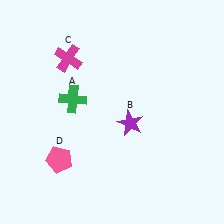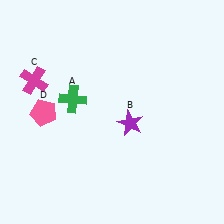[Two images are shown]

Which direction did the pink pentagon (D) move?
The pink pentagon (D) moved up.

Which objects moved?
The objects that moved are: the magenta cross (C), the pink pentagon (D).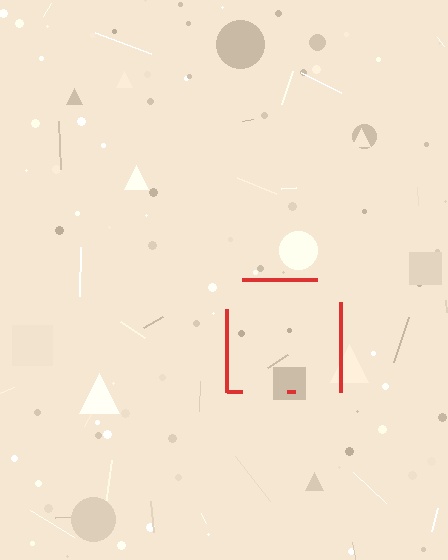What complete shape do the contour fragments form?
The contour fragments form a square.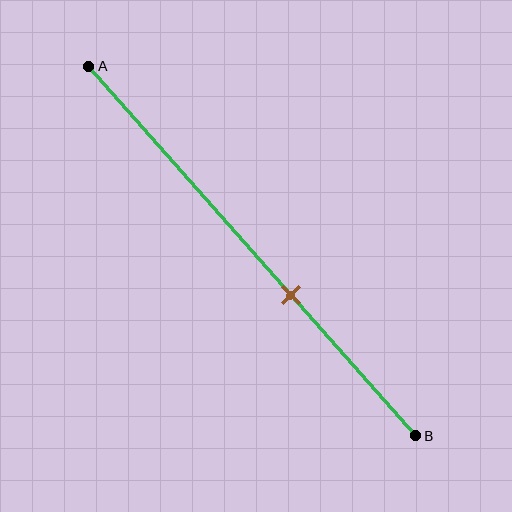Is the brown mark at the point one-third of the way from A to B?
No, the mark is at about 60% from A, not at the 33% one-third point.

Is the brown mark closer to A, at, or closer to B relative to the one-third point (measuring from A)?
The brown mark is closer to point B than the one-third point of segment AB.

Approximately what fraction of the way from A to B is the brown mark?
The brown mark is approximately 60% of the way from A to B.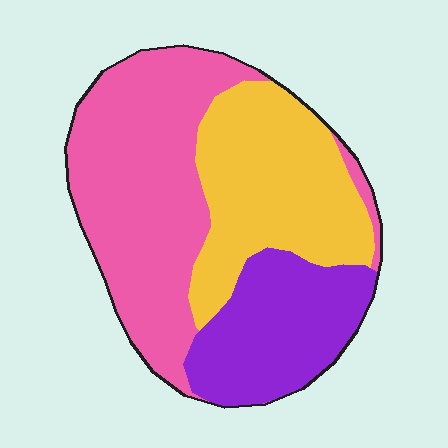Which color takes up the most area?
Pink, at roughly 45%.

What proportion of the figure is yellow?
Yellow takes up about one third (1/3) of the figure.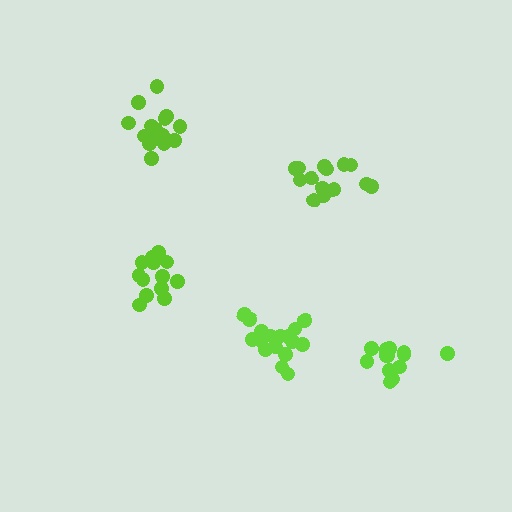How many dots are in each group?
Group 1: 13 dots, Group 2: 15 dots, Group 3: 15 dots, Group 4: 14 dots, Group 5: 18 dots (75 total).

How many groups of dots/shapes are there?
There are 5 groups.